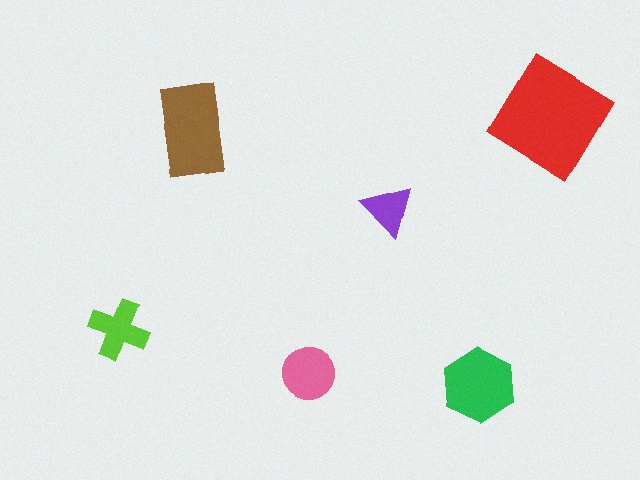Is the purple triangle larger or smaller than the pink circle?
Smaller.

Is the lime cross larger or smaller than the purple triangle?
Larger.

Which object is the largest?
The red diamond.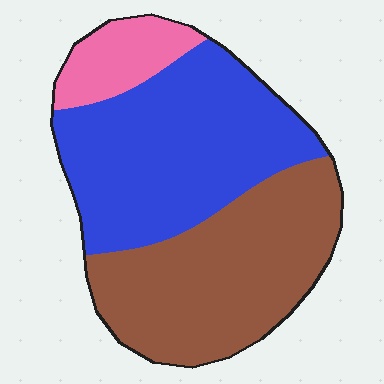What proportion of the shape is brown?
Brown takes up between a quarter and a half of the shape.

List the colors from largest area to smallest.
From largest to smallest: blue, brown, pink.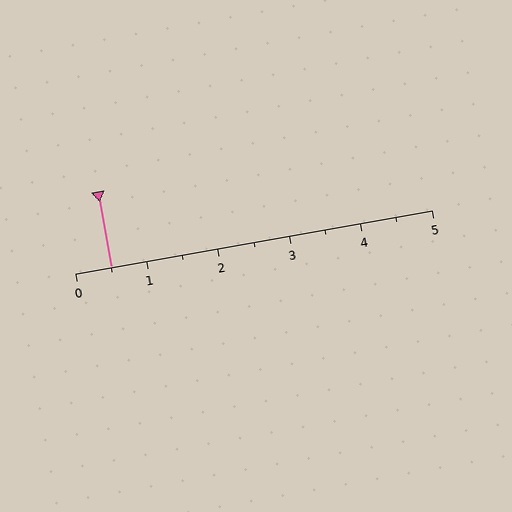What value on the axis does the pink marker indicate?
The marker indicates approximately 0.5.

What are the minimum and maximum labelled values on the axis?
The axis runs from 0 to 5.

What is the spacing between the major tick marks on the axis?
The major ticks are spaced 1 apart.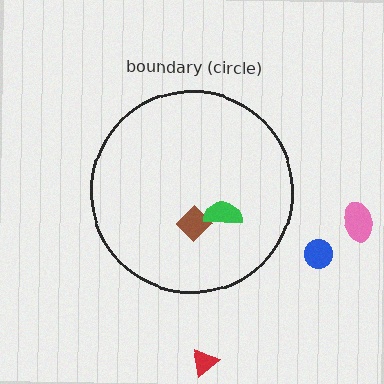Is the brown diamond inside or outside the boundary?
Inside.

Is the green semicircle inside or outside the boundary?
Inside.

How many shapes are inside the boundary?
2 inside, 3 outside.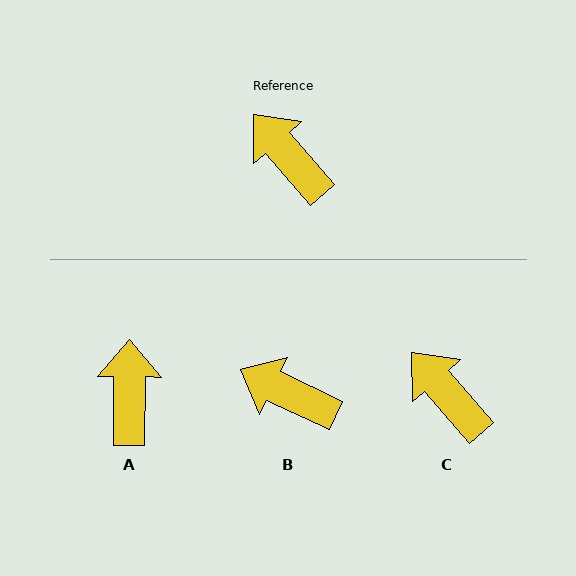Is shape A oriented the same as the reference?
No, it is off by about 41 degrees.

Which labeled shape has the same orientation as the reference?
C.